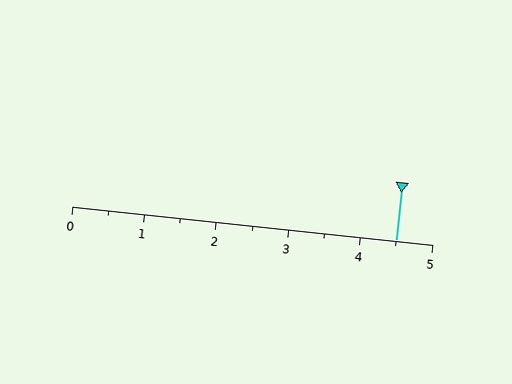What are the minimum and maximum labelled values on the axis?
The axis runs from 0 to 5.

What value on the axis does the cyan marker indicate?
The marker indicates approximately 4.5.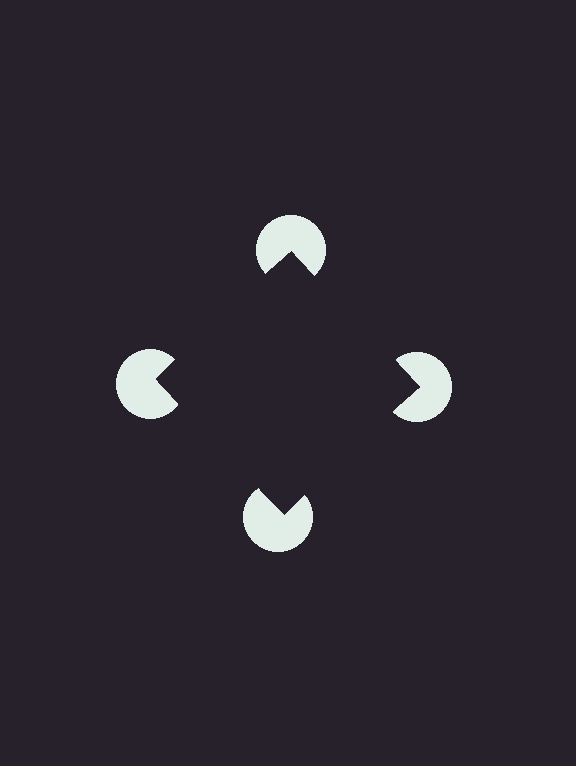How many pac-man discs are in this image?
There are 4 — one at each vertex of the illusory square.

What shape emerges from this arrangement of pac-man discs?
An illusory square — its edges are inferred from the aligned wedge cuts in the pac-man discs, not physically drawn.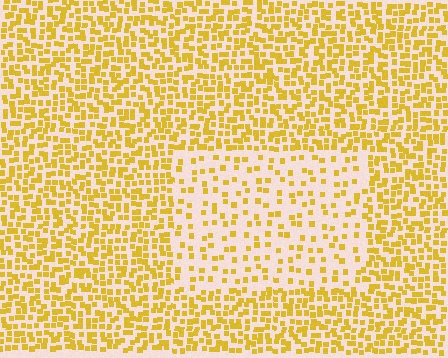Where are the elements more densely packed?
The elements are more densely packed outside the rectangle boundary.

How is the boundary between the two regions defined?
The boundary is defined by a change in element density (approximately 2.3x ratio). All elements are the same color, size, and shape.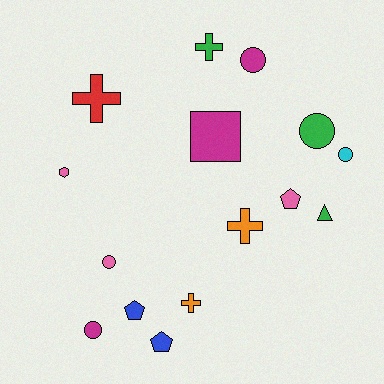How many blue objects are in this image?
There are 2 blue objects.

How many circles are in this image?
There are 5 circles.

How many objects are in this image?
There are 15 objects.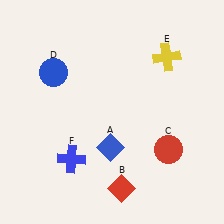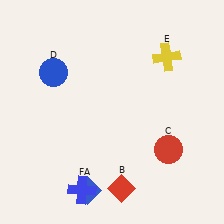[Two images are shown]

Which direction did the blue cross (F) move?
The blue cross (F) moved down.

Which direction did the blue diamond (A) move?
The blue diamond (A) moved down.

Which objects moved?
The objects that moved are: the blue diamond (A), the blue cross (F).